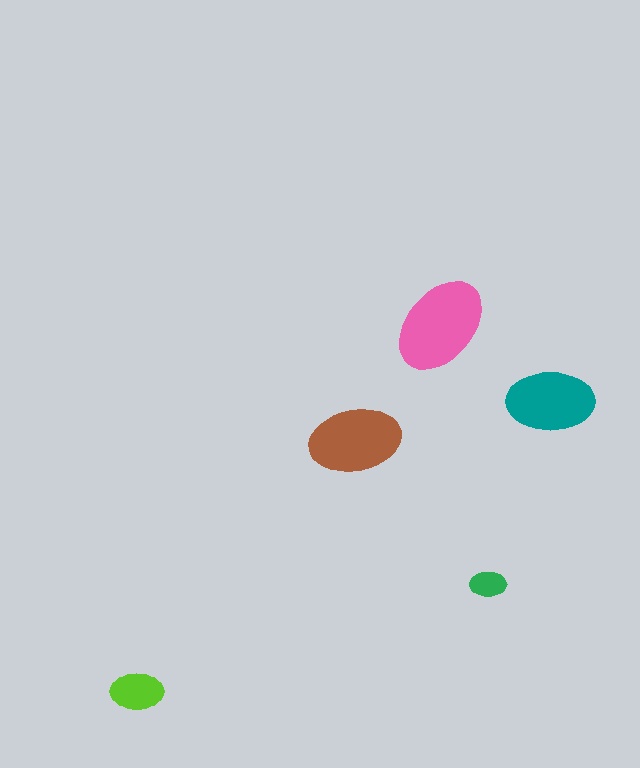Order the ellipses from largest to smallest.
the pink one, the brown one, the teal one, the lime one, the green one.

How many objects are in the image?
There are 5 objects in the image.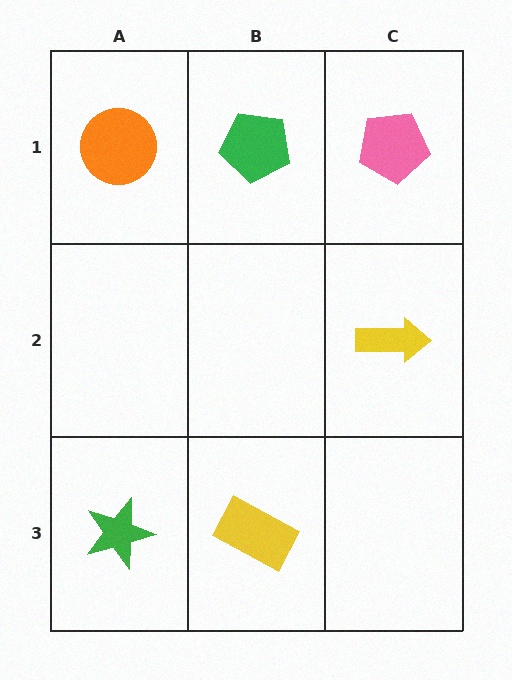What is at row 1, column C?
A pink pentagon.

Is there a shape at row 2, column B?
No, that cell is empty.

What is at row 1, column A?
An orange circle.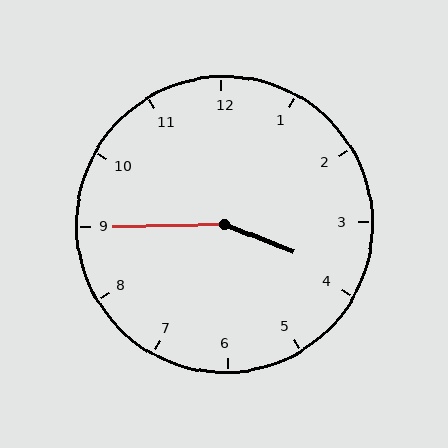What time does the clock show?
3:45.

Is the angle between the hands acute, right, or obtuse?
It is obtuse.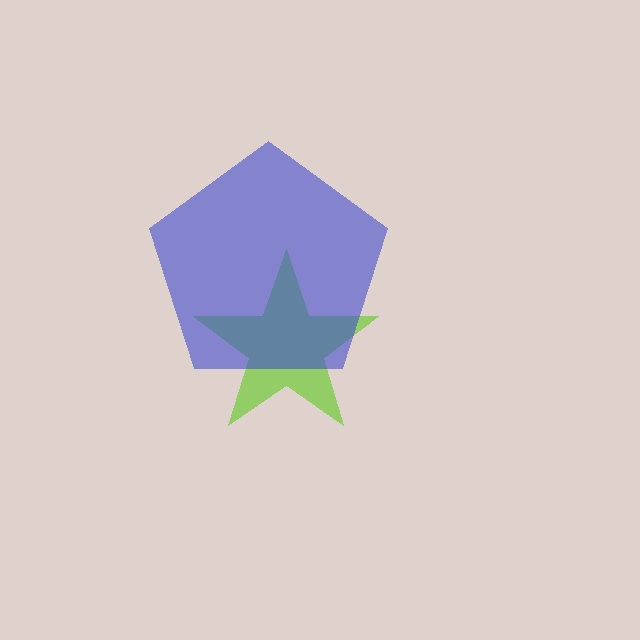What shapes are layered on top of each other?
The layered shapes are: a lime star, a blue pentagon.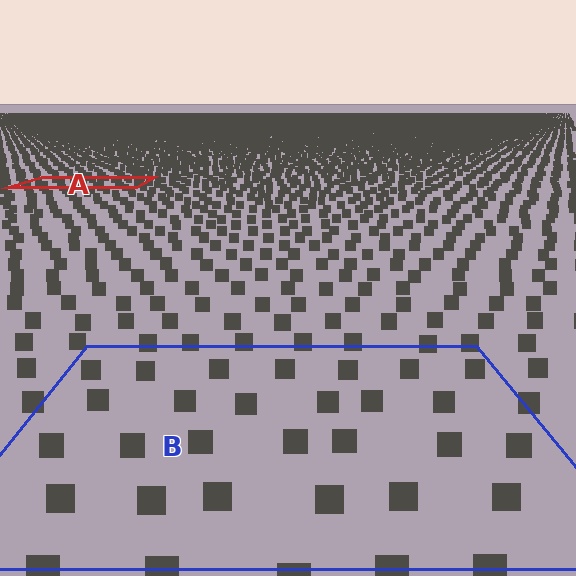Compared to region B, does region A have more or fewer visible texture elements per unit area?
Region A has more texture elements per unit area — they are packed more densely because it is farther away.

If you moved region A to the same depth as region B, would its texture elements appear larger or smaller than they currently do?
They would appear larger. At a closer depth, the same texture elements are projected at a bigger on-screen size.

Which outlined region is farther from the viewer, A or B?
Region A is farther from the viewer — the texture elements inside it appear smaller and more densely packed.